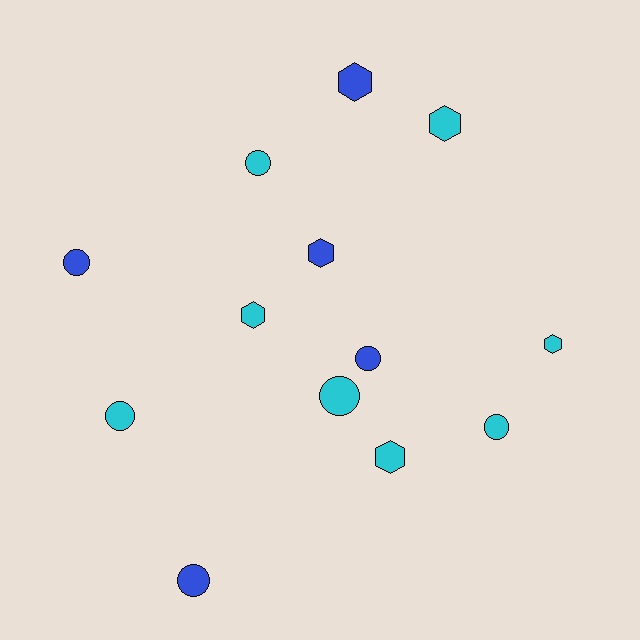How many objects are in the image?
There are 13 objects.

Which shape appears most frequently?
Circle, with 7 objects.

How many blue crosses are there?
There are no blue crosses.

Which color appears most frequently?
Cyan, with 8 objects.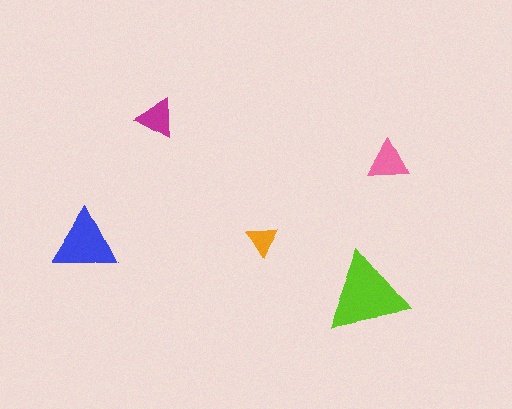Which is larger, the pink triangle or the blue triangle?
The blue one.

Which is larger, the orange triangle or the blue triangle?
The blue one.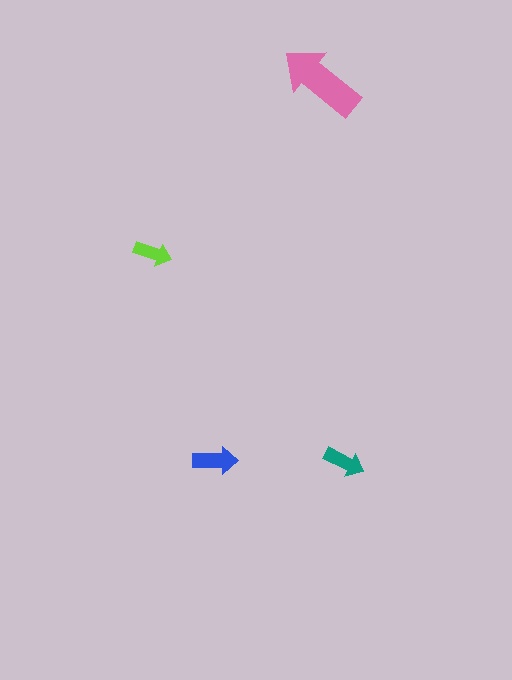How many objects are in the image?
There are 4 objects in the image.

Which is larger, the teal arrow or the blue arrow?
The blue one.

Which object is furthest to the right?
The teal arrow is rightmost.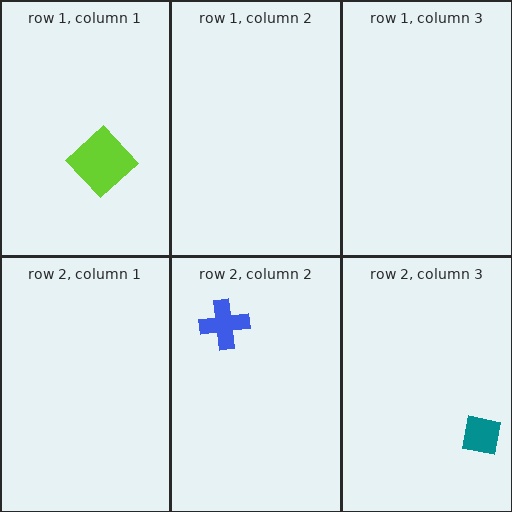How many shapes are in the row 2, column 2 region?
1.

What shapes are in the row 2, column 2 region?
The blue cross.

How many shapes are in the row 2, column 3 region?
1.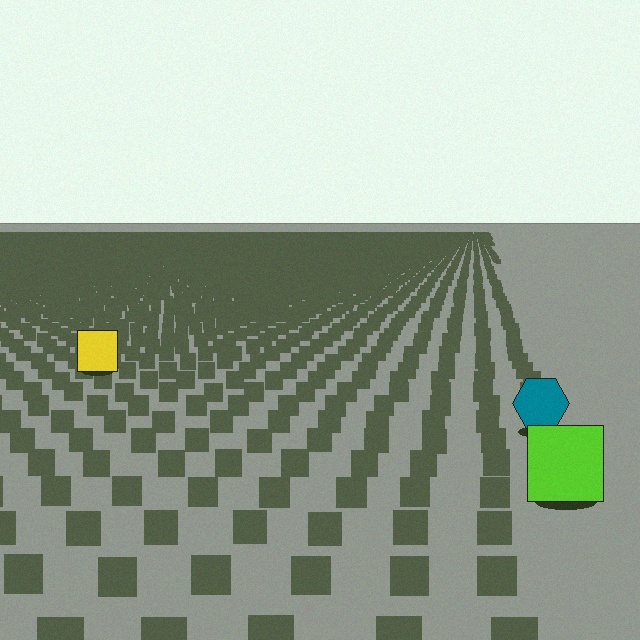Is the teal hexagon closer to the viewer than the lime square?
No. The lime square is closer — you can tell from the texture gradient: the ground texture is coarser near it.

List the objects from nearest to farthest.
From nearest to farthest: the lime square, the teal hexagon, the yellow square.